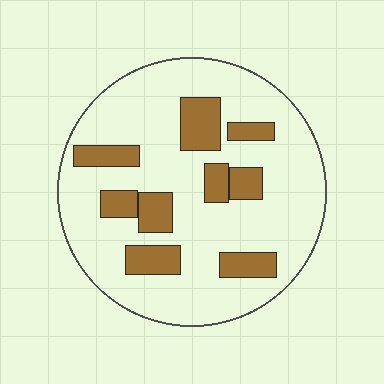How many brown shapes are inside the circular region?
9.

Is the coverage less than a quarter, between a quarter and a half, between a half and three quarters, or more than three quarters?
Less than a quarter.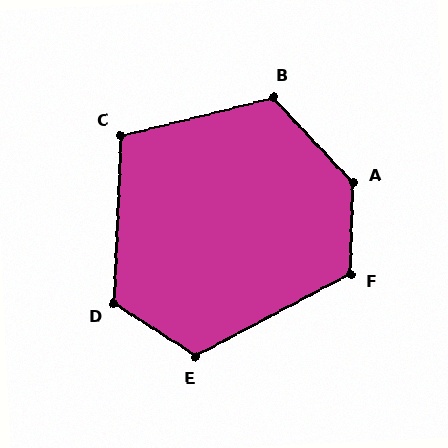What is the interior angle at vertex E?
Approximately 119 degrees (obtuse).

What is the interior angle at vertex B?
Approximately 119 degrees (obtuse).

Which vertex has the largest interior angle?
A, at approximately 135 degrees.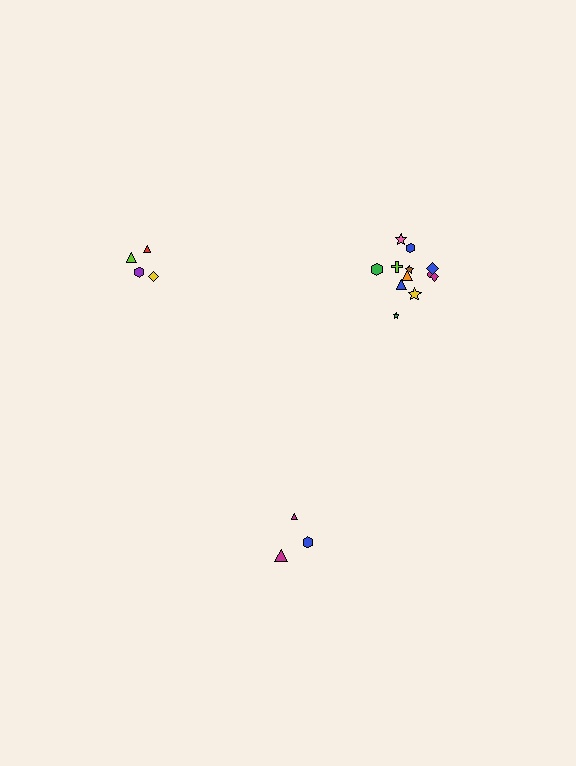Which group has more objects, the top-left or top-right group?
The top-right group.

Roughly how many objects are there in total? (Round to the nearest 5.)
Roughly 20 objects in total.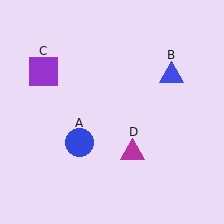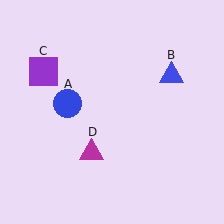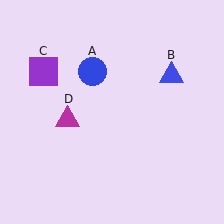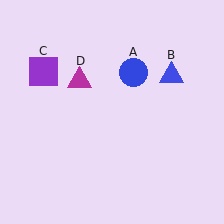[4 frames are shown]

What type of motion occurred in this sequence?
The blue circle (object A), magenta triangle (object D) rotated clockwise around the center of the scene.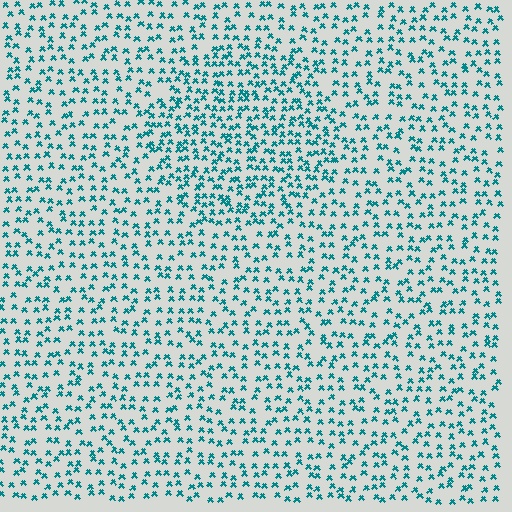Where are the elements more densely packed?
The elements are more densely packed inside the circle boundary.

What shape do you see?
I see a circle.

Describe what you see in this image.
The image contains small teal elements arranged at two different densities. A circle-shaped region is visible where the elements are more densely packed than the surrounding area.